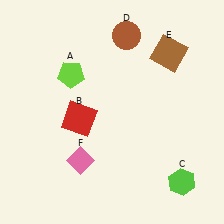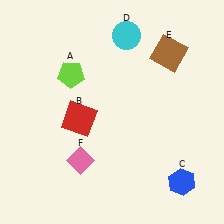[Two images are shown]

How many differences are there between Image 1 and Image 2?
There are 2 differences between the two images.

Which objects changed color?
C changed from lime to blue. D changed from brown to cyan.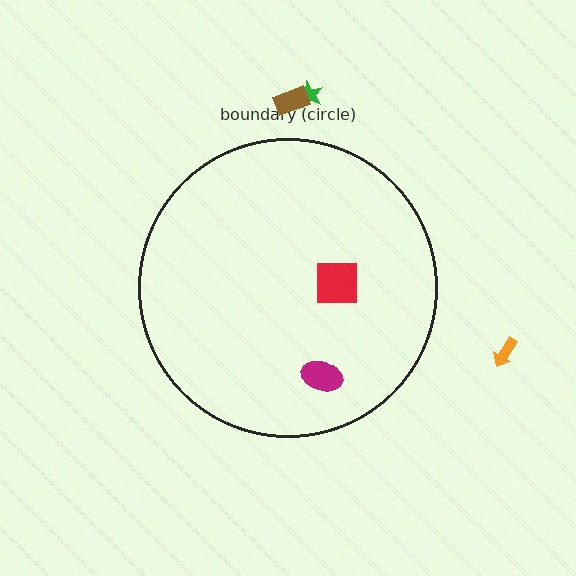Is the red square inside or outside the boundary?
Inside.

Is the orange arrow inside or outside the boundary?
Outside.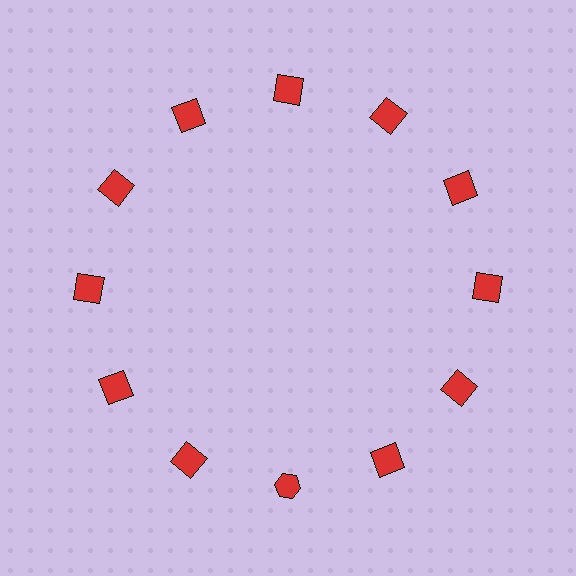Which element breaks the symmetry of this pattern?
The red hexagon at roughly the 6 o'clock position breaks the symmetry. All other shapes are red squares.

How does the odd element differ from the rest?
It has a different shape: hexagon instead of square.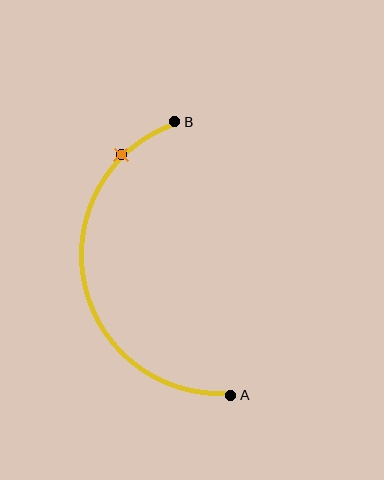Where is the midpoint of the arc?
The arc midpoint is the point on the curve farthest from the straight line joining A and B. It sits to the left of that line.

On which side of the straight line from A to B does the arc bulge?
The arc bulges to the left of the straight line connecting A and B.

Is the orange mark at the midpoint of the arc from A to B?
No. The orange mark lies on the arc but is closer to endpoint B. The arc midpoint would be at the point on the curve equidistant along the arc from both A and B.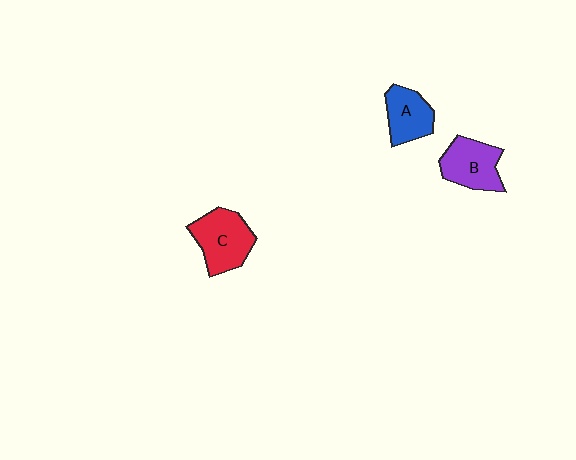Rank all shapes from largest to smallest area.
From largest to smallest: C (red), B (purple), A (blue).